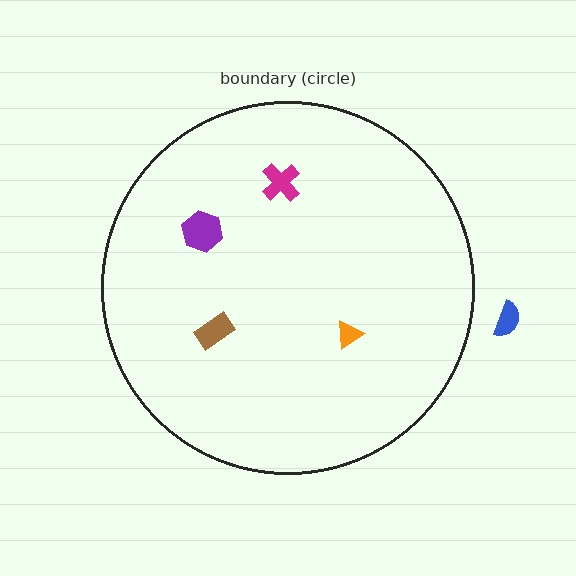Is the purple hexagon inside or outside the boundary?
Inside.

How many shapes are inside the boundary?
4 inside, 1 outside.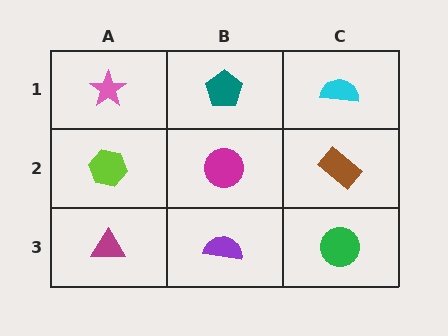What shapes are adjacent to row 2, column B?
A teal pentagon (row 1, column B), a purple semicircle (row 3, column B), a lime hexagon (row 2, column A), a brown rectangle (row 2, column C).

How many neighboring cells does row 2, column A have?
3.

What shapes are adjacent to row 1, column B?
A magenta circle (row 2, column B), a pink star (row 1, column A), a cyan semicircle (row 1, column C).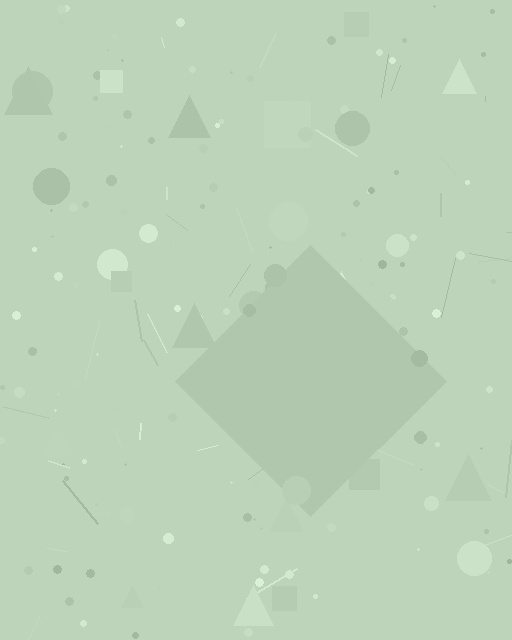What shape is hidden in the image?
A diamond is hidden in the image.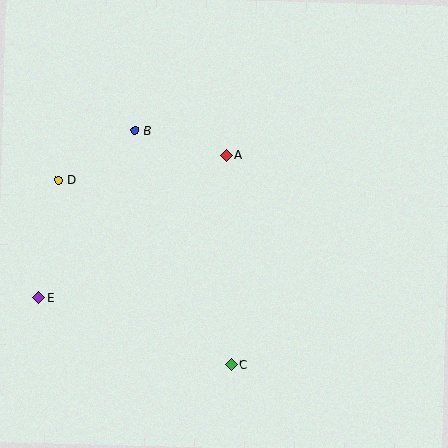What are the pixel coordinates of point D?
Point D is at (59, 180).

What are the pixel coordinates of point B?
Point B is at (135, 130).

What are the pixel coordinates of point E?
Point E is at (39, 298).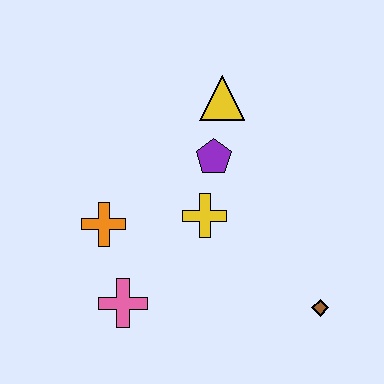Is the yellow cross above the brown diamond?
Yes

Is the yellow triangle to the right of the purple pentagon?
Yes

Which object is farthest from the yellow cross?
The brown diamond is farthest from the yellow cross.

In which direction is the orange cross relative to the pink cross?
The orange cross is above the pink cross.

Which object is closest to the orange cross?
The pink cross is closest to the orange cross.